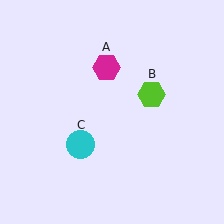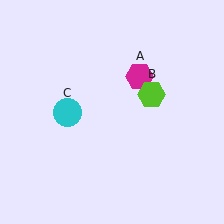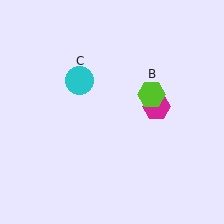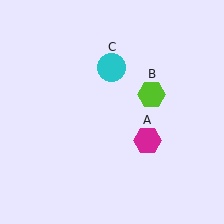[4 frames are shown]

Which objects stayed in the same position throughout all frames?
Lime hexagon (object B) remained stationary.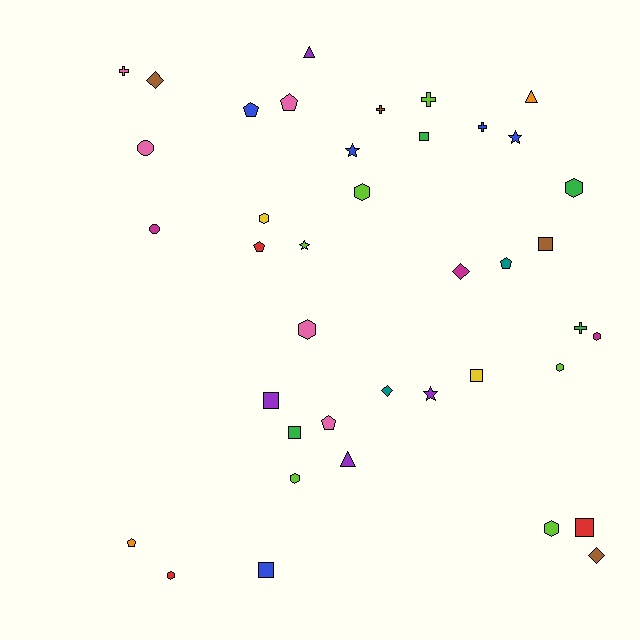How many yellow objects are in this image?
There are 2 yellow objects.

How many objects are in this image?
There are 40 objects.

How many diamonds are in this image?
There are 4 diamonds.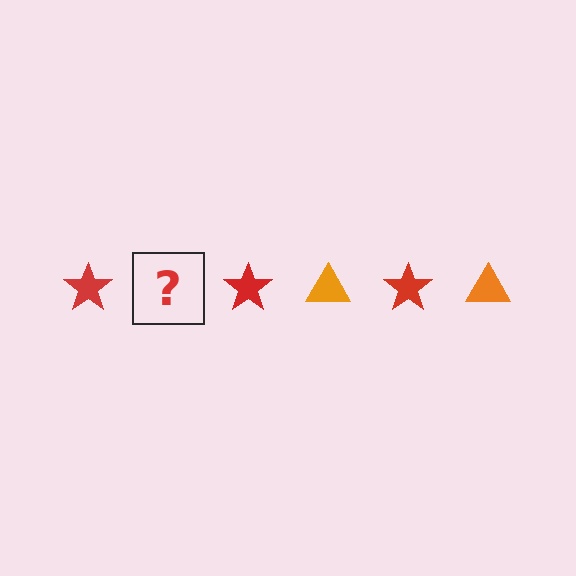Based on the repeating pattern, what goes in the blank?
The blank should be an orange triangle.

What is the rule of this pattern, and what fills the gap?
The rule is that the pattern alternates between red star and orange triangle. The gap should be filled with an orange triangle.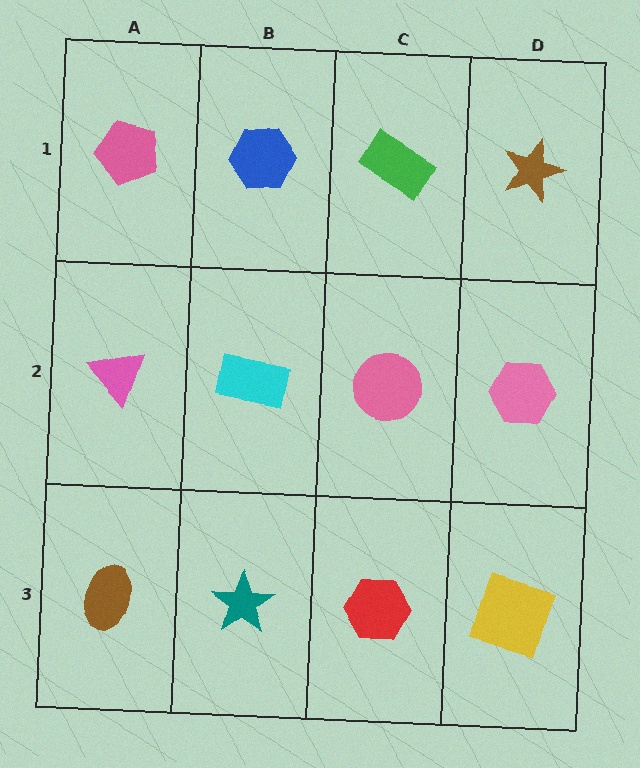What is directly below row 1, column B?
A cyan rectangle.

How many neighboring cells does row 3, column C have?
3.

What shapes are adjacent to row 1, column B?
A cyan rectangle (row 2, column B), a pink pentagon (row 1, column A), a green rectangle (row 1, column C).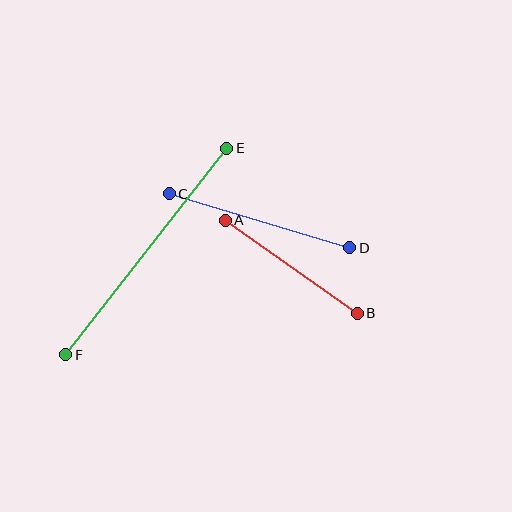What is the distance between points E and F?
The distance is approximately 262 pixels.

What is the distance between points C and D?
The distance is approximately 189 pixels.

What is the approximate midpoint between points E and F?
The midpoint is at approximately (146, 252) pixels.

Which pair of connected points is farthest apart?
Points E and F are farthest apart.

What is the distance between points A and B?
The distance is approximately 162 pixels.